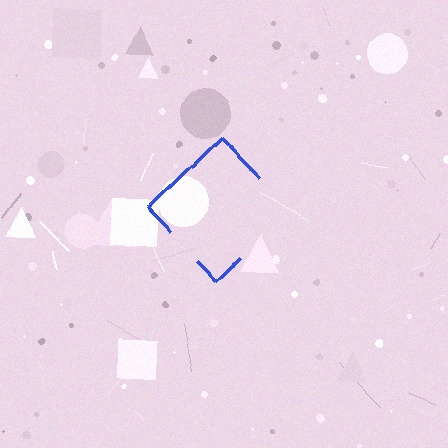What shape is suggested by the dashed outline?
The dashed outline suggests a diamond.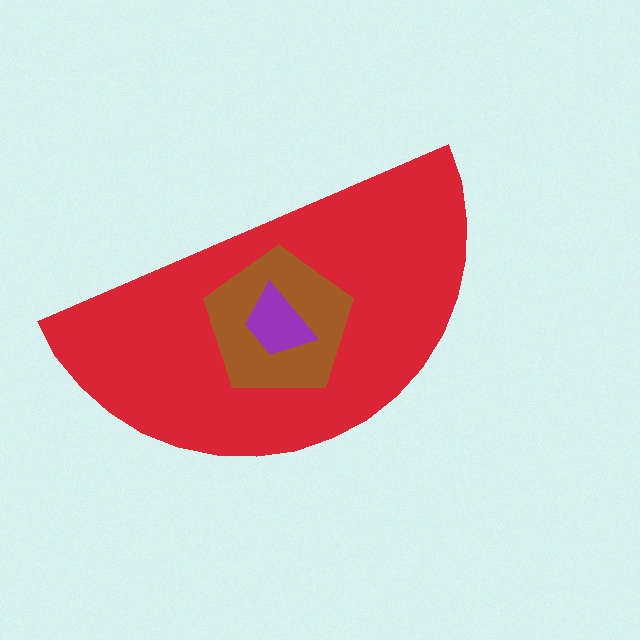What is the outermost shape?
The red semicircle.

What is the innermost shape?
The purple trapezoid.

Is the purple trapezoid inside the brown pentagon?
Yes.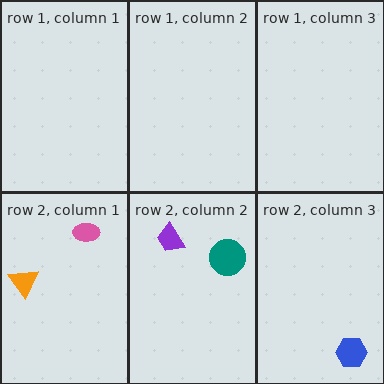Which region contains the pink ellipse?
The row 2, column 1 region.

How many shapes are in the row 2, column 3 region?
1.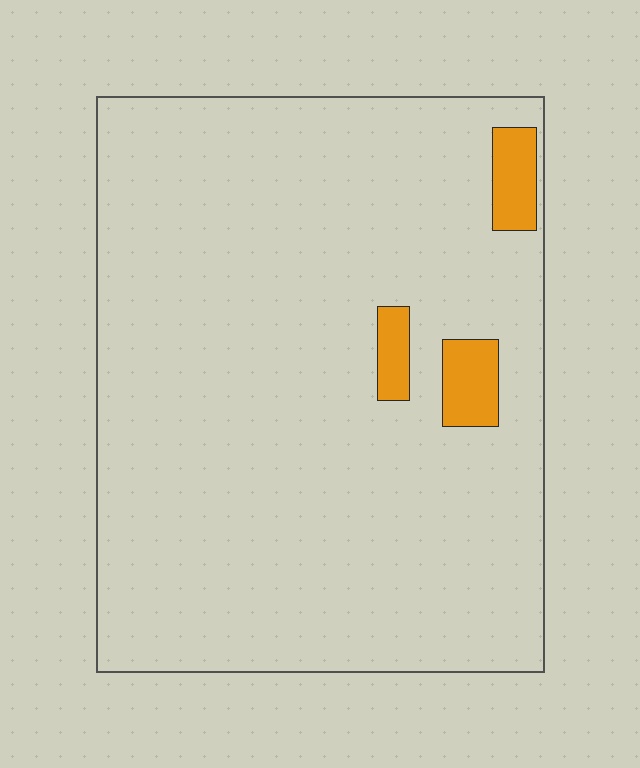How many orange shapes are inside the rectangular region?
3.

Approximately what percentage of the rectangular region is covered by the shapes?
Approximately 5%.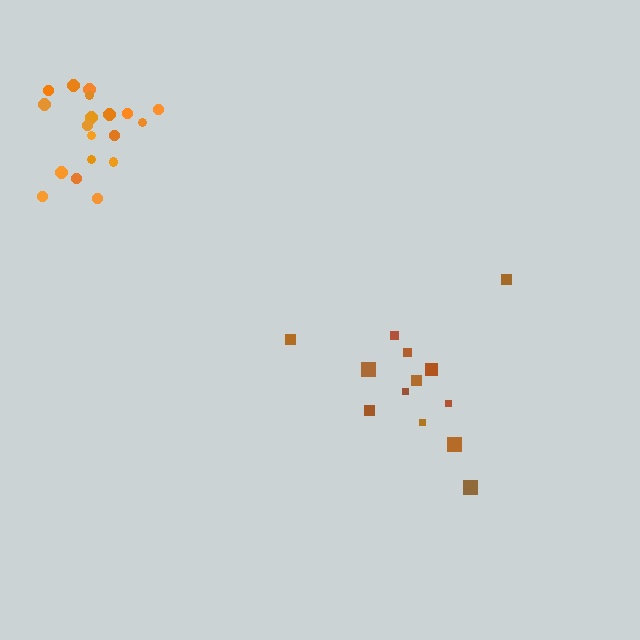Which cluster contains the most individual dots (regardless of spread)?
Orange (20).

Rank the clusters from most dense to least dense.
orange, brown.